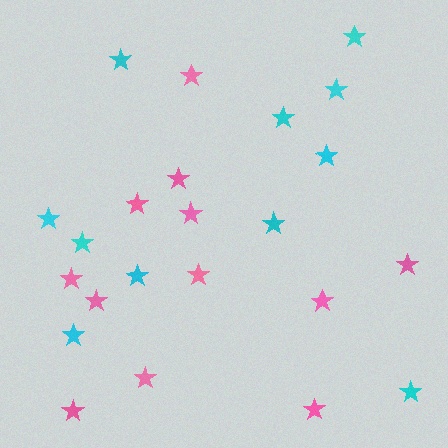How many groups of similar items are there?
There are 2 groups: one group of cyan stars (11) and one group of pink stars (12).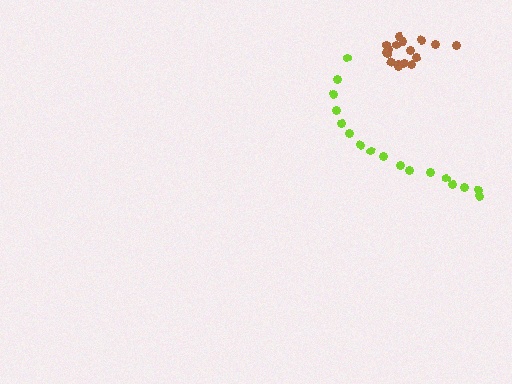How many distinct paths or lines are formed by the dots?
There are 2 distinct paths.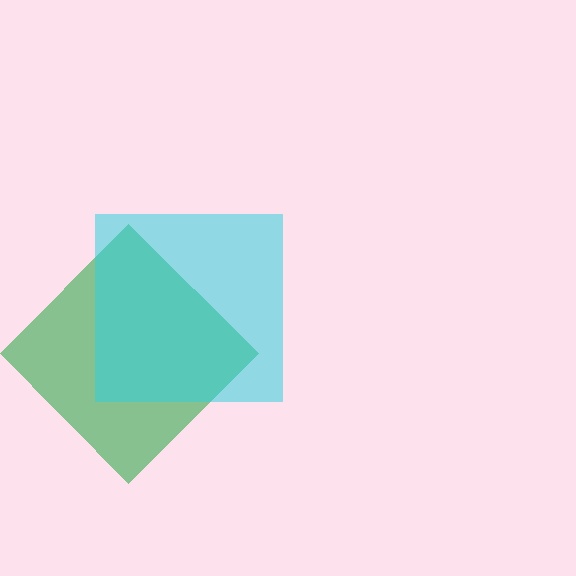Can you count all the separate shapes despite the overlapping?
Yes, there are 2 separate shapes.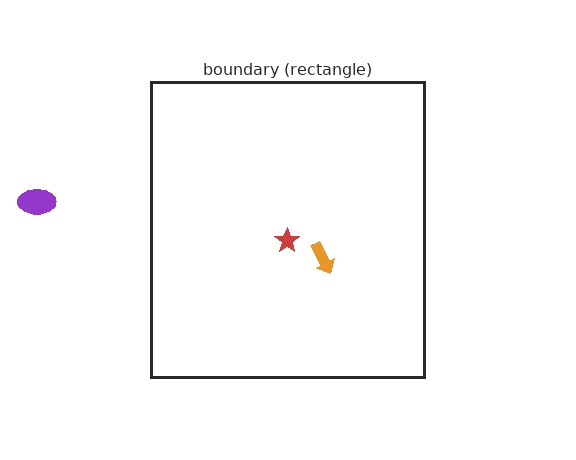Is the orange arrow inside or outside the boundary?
Inside.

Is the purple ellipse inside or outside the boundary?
Outside.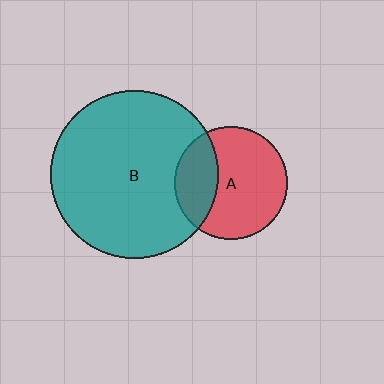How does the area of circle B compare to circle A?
Approximately 2.2 times.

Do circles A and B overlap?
Yes.